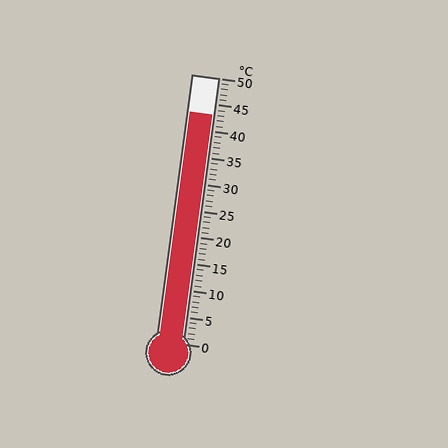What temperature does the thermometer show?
The thermometer shows approximately 43°C.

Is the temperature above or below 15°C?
The temperature is above 15°C.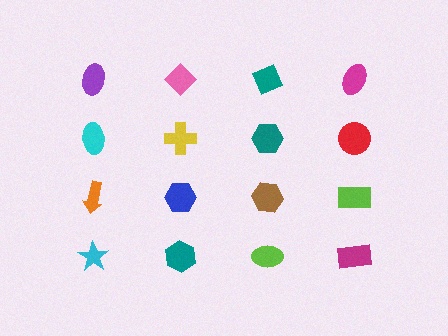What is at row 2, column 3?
A teal hexagon.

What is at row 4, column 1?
A cyan star.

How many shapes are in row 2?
4 shapes.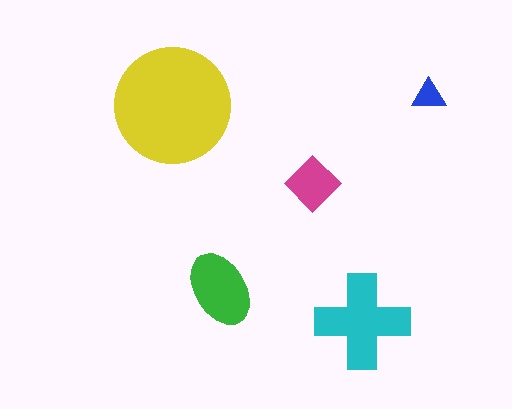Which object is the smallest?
The blue triangle.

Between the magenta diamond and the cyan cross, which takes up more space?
The cyan cross.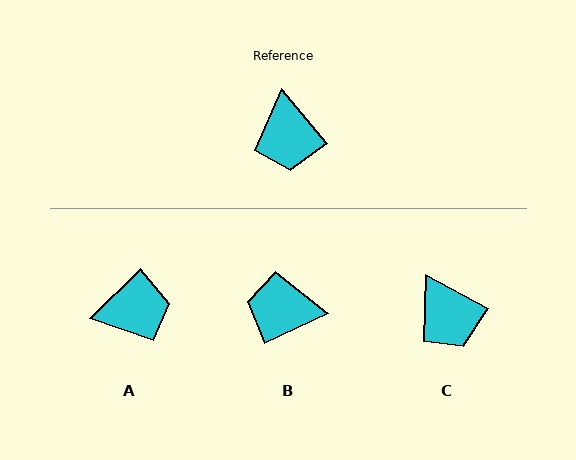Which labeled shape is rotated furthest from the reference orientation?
B, about 105 degrees away.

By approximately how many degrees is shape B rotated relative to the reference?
Approximately 105 degrees clockwise.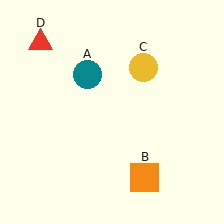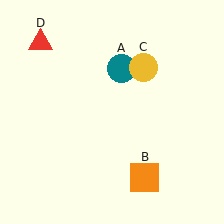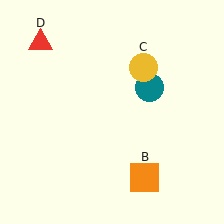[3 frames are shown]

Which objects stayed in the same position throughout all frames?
Orange square (object B) and yellow circle (object C) and red triangle (object D) remained stationary.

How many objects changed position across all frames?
1 object changed position: teal circle (object A).